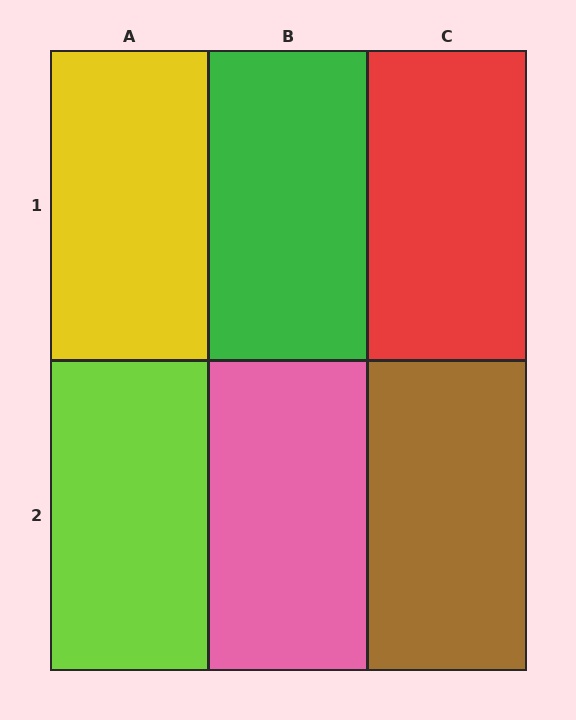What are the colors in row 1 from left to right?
Yellow, green, red.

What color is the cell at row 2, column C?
Brown.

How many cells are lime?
1 cell is lime.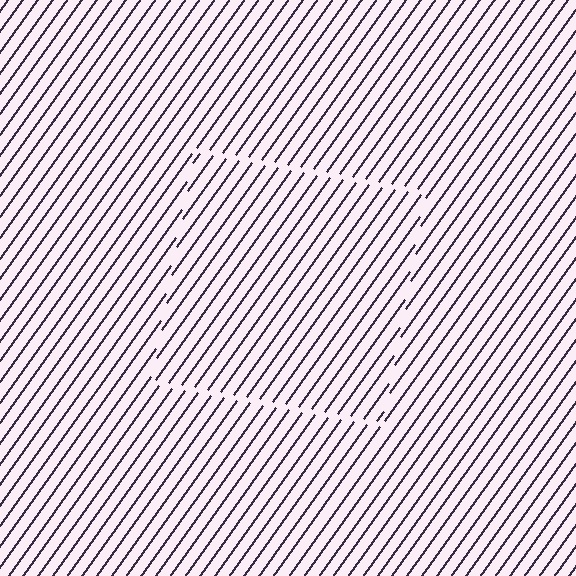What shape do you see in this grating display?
An illusory square. The interior of the shape contains the same grating, shifted by half a period — the contour is defined by the phase discontinuity where line-ends from the inner and outer gratings abut.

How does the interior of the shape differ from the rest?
The interior of the shape contains the same grating, shifted by half a period — the contour is defined by the phase discontinuity where line-ends from the inner and outer gratings abut.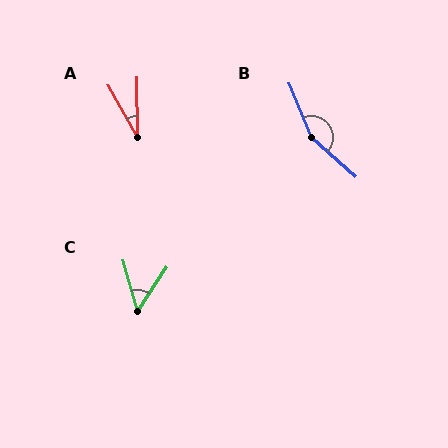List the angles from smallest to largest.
A (29°), C (49°), B (153°).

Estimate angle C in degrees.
Approximately 49 degrees.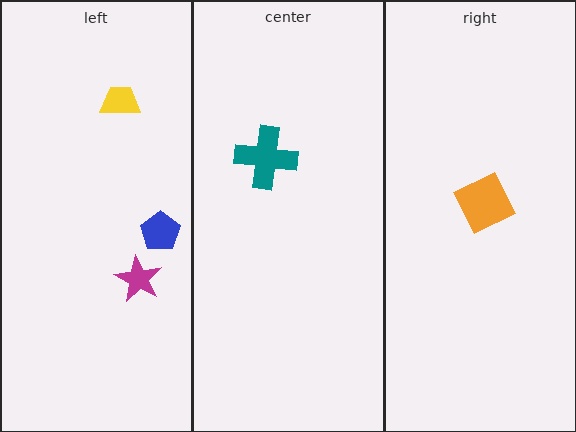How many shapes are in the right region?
1.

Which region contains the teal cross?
The center region.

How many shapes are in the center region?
1.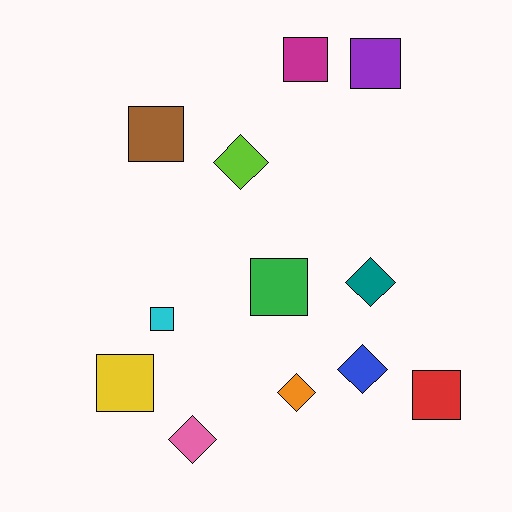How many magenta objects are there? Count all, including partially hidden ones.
There is 1 magenta object.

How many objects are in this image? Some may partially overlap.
There are 12 objects.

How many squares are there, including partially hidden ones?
There are 7 squares.